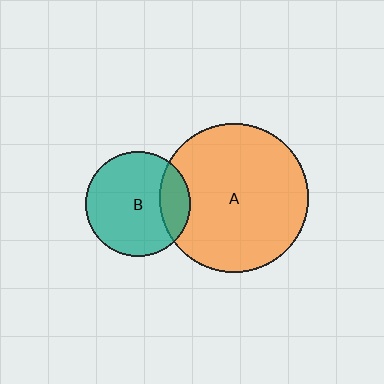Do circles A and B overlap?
Yes.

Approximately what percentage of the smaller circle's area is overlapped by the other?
Approximately 20%.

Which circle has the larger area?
Circle A (orange).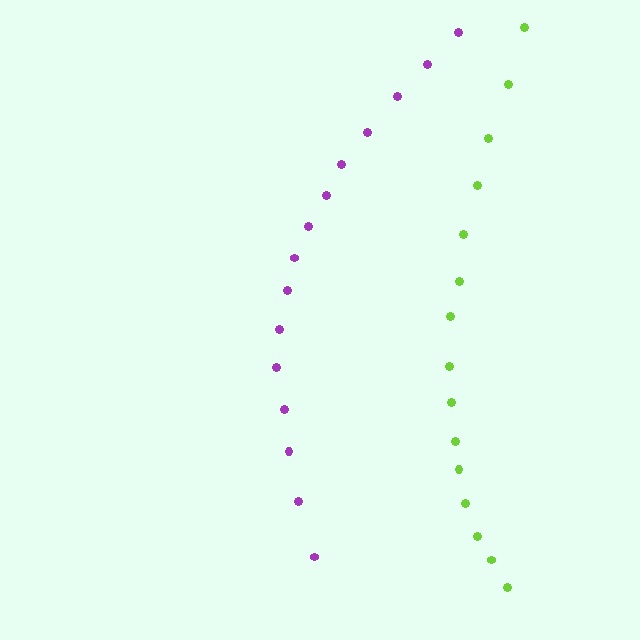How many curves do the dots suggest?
There are 2 distinct paths.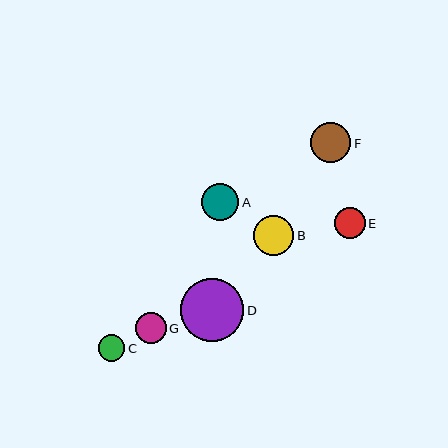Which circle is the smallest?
Circle C is the smallest with a size of approximately 27 pixels.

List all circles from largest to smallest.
From largest to smallest: D, B, F, A, G, E, C.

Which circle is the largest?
Circle D is the largest with a size of approximately 63 pixels.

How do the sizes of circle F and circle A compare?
Circle F and circle A are approximately the same size.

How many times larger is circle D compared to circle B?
Circle D is approximately 1.6 times the size of circle B.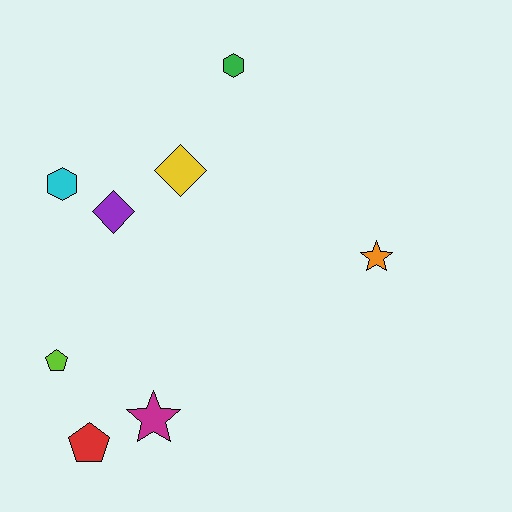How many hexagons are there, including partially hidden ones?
There are 2 hexagons.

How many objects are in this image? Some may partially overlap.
There are 8 objects.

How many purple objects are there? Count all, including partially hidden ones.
There is 1 purple object.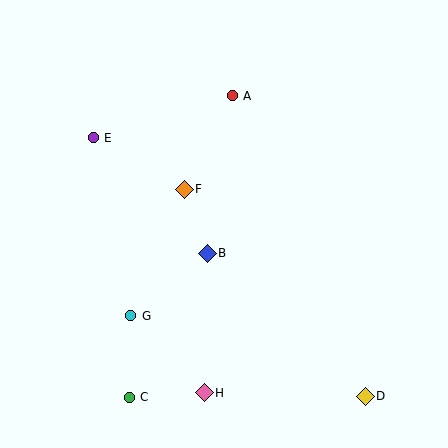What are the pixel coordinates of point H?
Point H is at (204, 393).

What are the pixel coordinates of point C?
Point C is at (129, 397).